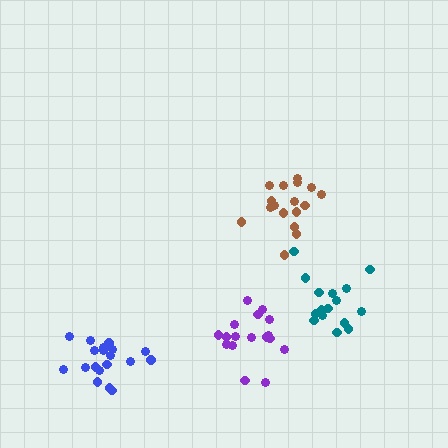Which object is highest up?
The brown cluster is topmost.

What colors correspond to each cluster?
The clusters are colored: purple, brown, blue, teal.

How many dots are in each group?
Group 1: 17 dots, Group 2: 17 dots, Group 3: 19 dots, Group 4: 16 dots (69 total).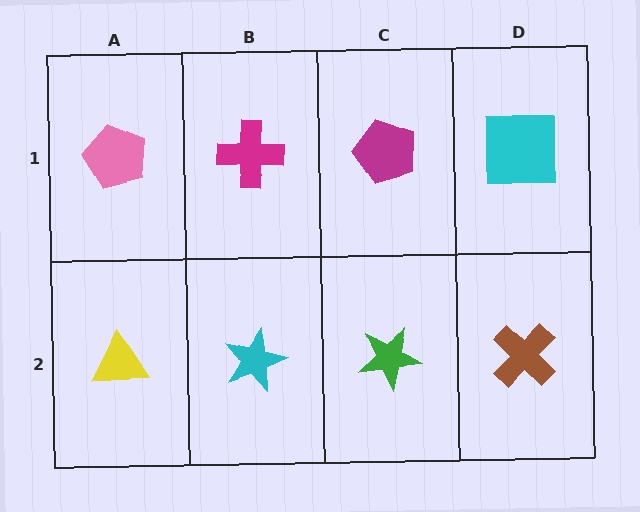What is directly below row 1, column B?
A cyan star.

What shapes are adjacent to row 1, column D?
A brown cross (row 2, column D), a magenta pentagon (row 1, column C).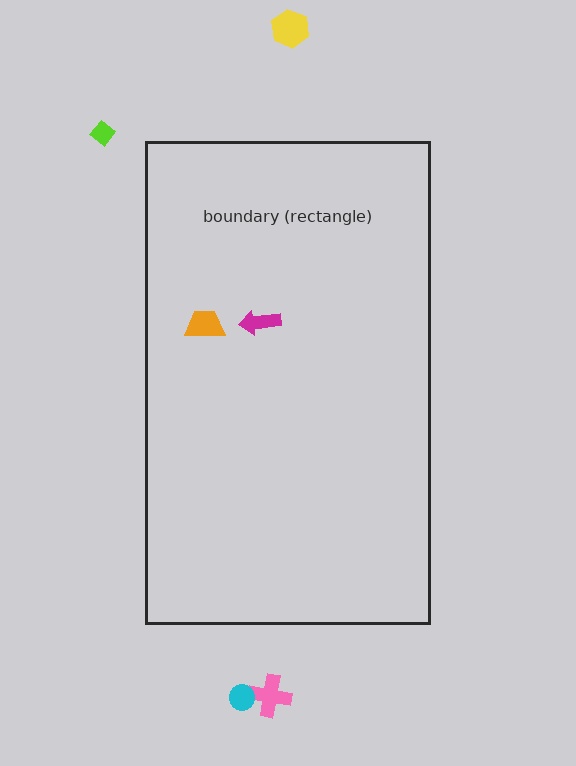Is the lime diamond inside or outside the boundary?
Outside.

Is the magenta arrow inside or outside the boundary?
Inside.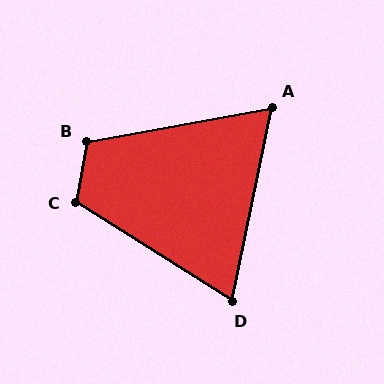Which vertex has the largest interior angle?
C, at approximately 112 degrees.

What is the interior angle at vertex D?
Approximately 69 degrees (acute).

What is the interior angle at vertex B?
Approximately 111 degrees (obtuse).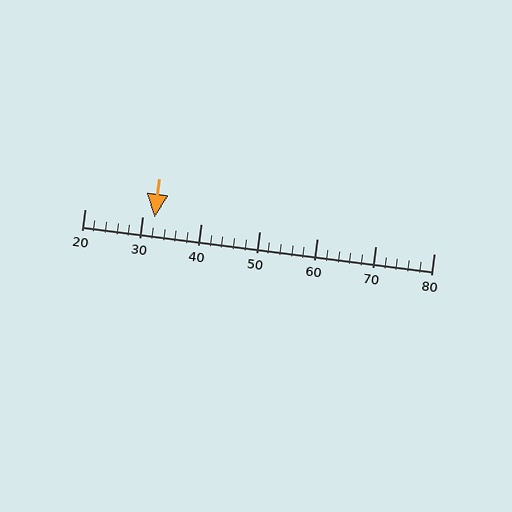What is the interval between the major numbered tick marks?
The major tick marks are spaced 10 units apart.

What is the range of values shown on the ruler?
The ruler shows values from 20 to 80.